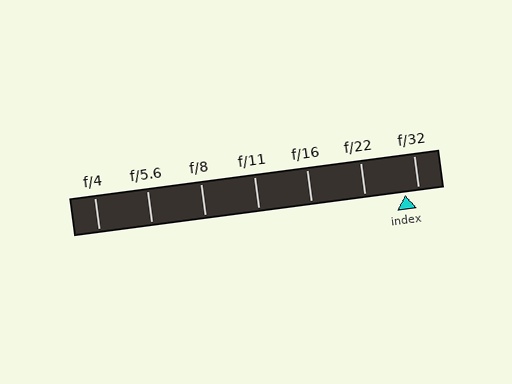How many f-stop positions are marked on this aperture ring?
There are 7 f-stop positions marked.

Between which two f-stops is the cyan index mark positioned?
The index mark is between f/22 and f/32.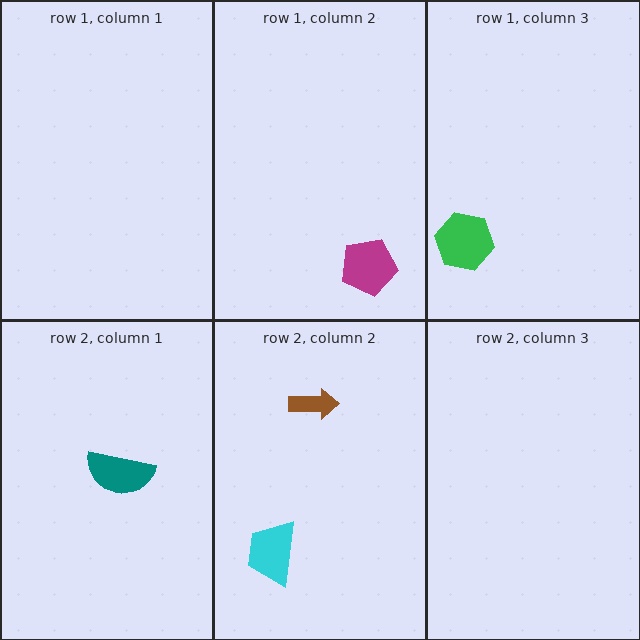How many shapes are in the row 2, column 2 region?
2.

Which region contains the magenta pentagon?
The row 1, column 2 region.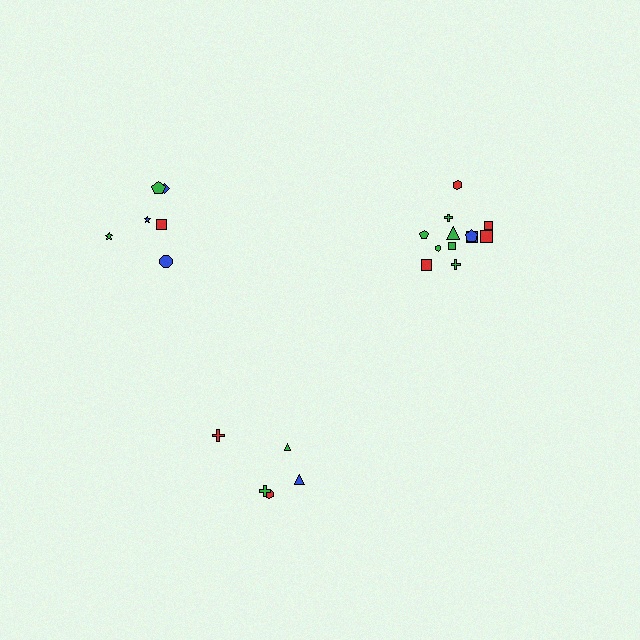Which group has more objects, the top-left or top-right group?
The top-right group.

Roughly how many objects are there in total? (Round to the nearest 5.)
Roughly 25 objects in total.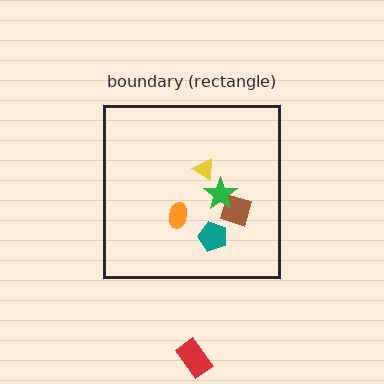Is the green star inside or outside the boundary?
Inside.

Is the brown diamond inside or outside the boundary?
Inside.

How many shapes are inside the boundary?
5 inside, 1 outside.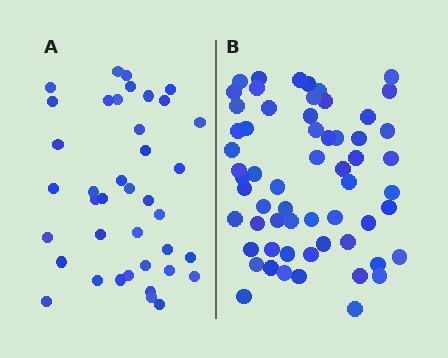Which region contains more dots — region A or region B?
Region B (the right region) has more dots.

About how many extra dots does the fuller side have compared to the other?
Region B has approximately 20 more dots than region A.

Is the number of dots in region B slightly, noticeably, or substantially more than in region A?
Region B has substantially more. The ratio is roughly 1.5 to 1.